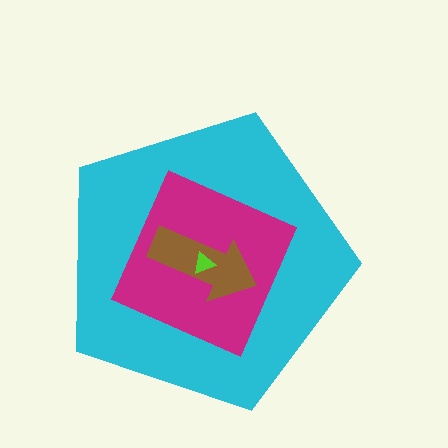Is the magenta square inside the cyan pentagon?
Yes.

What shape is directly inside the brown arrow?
The lime triangle.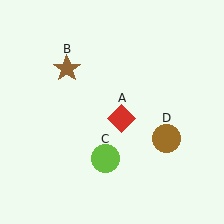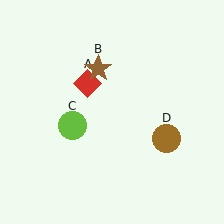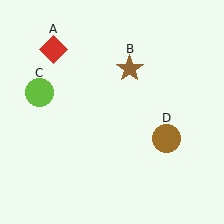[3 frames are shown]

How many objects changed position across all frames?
3 objects changed position: red diamond (object A), brown star (object B), lime circle (object C).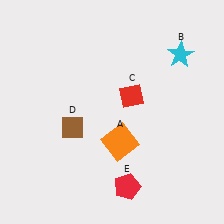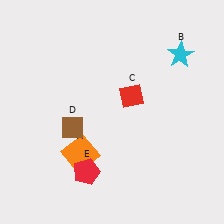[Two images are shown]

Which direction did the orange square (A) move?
The orange square (A) moved left.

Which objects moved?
The objects that moved are: the orange square (A), the red pentagon (E).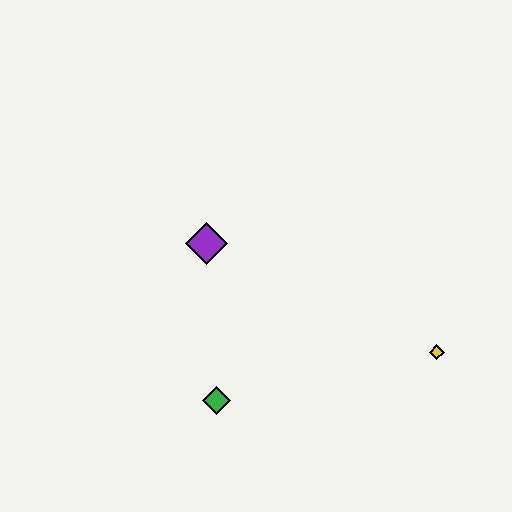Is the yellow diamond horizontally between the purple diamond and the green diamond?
No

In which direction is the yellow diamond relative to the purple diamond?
The yellow diamond is to the right of the purple diamond.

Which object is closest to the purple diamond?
The green diamond is closest to the purple diamond.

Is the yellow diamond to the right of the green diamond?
Yes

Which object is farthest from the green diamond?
The yellow diamond is farthest from the green diamond.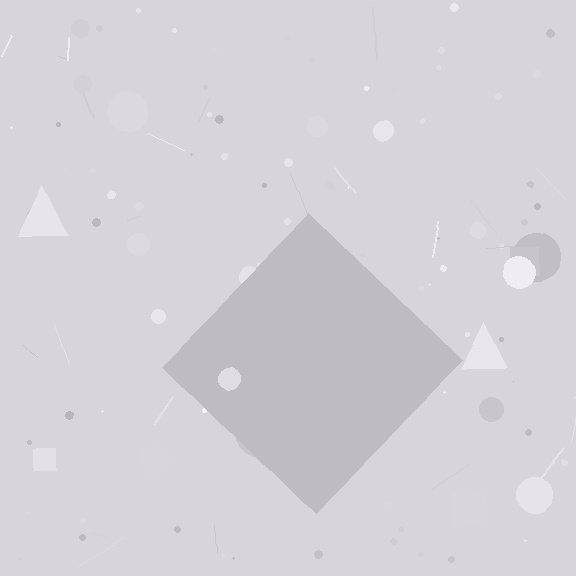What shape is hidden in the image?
A diamond is hidden in the image.